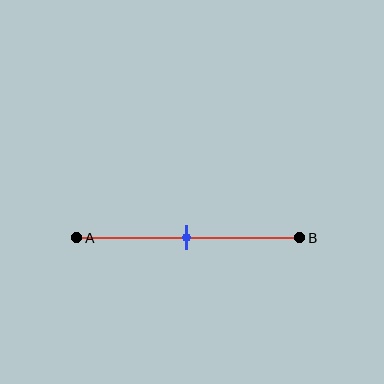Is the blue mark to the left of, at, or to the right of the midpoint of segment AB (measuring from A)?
The blue mark is approximately at the midpoint of segment AB.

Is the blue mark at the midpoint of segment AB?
Yes, the mark is approximately at the midpoint.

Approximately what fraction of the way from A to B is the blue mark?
The blue mark is approximately 50% of the way from A to B.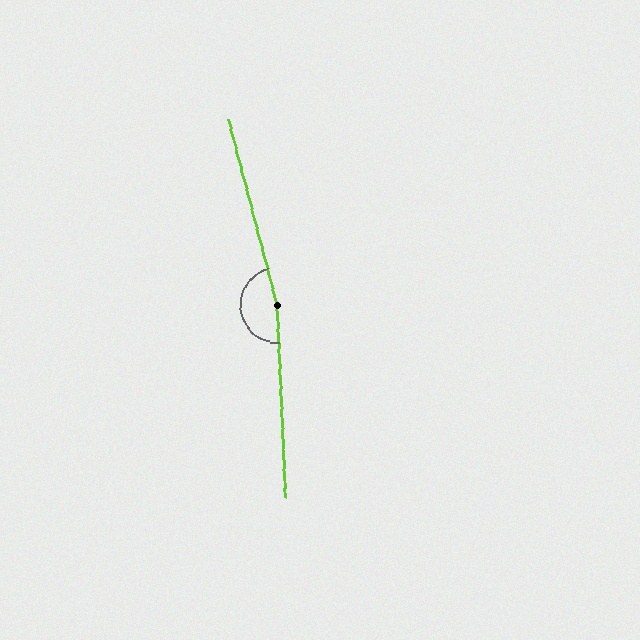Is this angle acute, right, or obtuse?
It is obtuse.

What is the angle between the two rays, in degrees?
Approximately 168 degrees.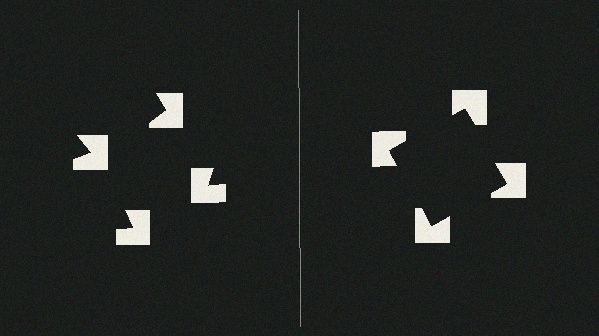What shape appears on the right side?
An illusory square.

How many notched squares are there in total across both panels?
8 — 4 on each side.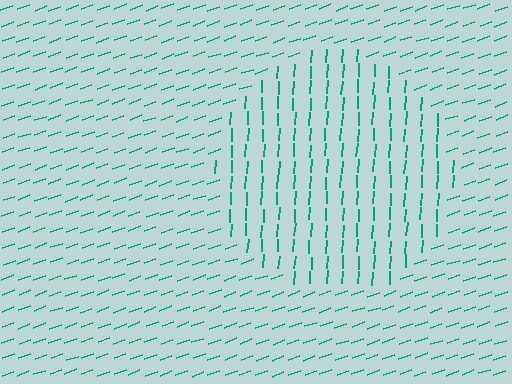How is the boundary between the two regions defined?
The boundary is defined purely by a change in line orientation (approximately 67 degrees difference). All lines are the same color and thickness.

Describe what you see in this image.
The image is filled with small teal line segments. A circle region in the image has lines oriented differently from the surrounding lines, creating a visible texture boundary.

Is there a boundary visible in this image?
Yes, there is a texture boundary formed by a change in line orientation.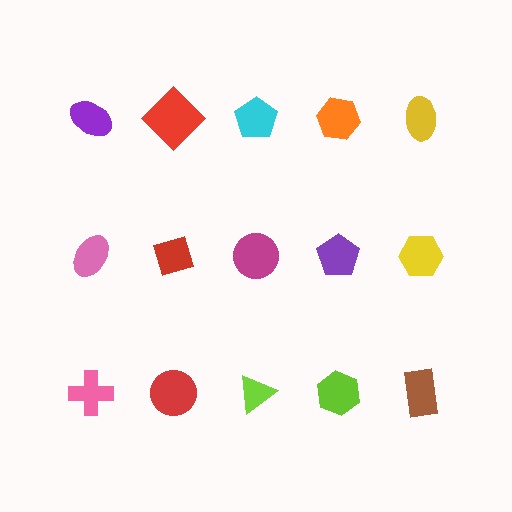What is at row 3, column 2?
A red circle.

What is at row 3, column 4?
A lime hexagon.